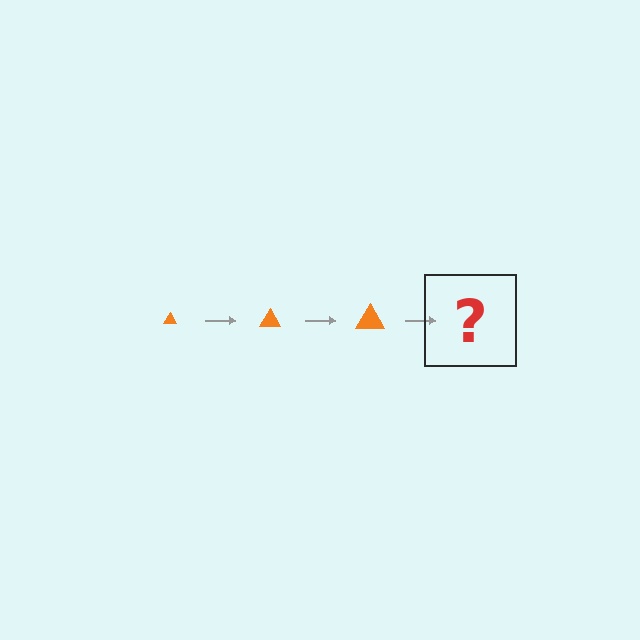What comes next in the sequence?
The next element should be an orange triangle, larger than the previous one.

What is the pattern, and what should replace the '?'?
The pattern is that the triangle gets progressively larger each step. The '?' should be an orange triangle, larger than the previous one.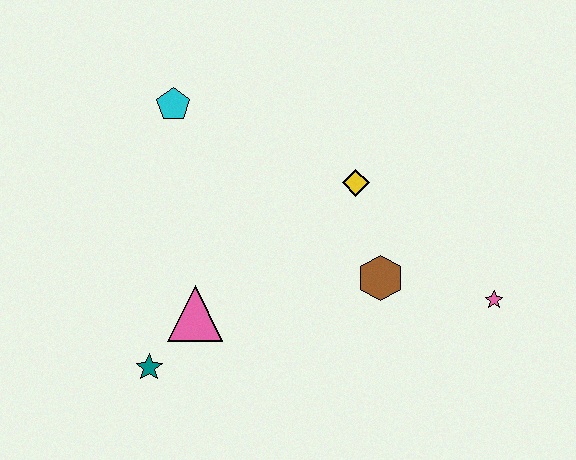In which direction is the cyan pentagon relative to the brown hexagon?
The cyan pentagon is to the left of the brown hexagon.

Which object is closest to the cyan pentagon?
The yellow diamond is closest to the cyan pentagon.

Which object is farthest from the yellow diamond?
The teal star is farthest from the yellow diamond.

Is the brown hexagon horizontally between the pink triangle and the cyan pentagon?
No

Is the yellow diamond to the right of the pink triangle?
Yes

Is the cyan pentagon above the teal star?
Yes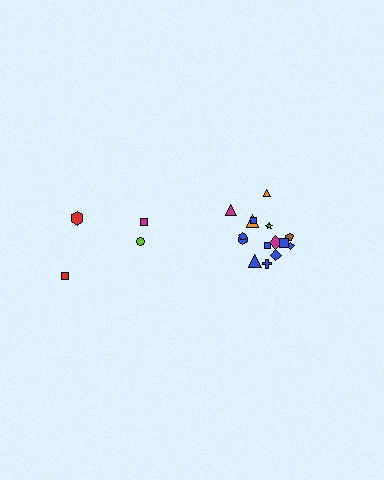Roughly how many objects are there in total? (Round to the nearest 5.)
Roughly 20 objects in total.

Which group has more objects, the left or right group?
The right group.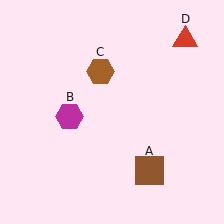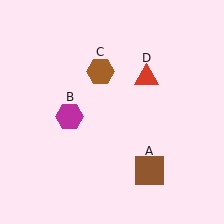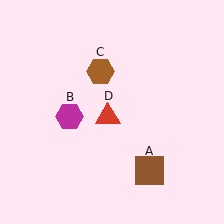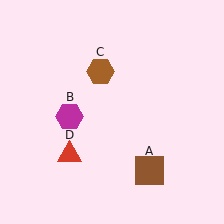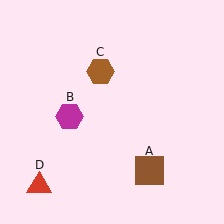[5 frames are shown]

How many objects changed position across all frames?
1 object changed position: red triangle (object D).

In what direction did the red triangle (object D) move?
The red triangle (object D) moved down and to the left.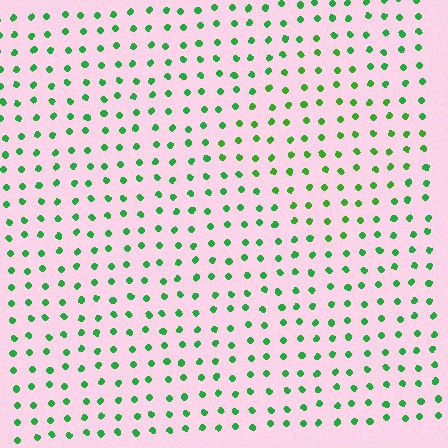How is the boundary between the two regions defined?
The boundary is defined purely by a slight shift in hue (about 21 degrees). Spacing, size, and orientation are identical on both sides.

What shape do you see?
I see a diamond.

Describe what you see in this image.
The image is filled with small green elements in a uniform arrangement. A diamond-shaped region is visible where the elements are tinted to a slightly different hue, forming a subtle color boundary.